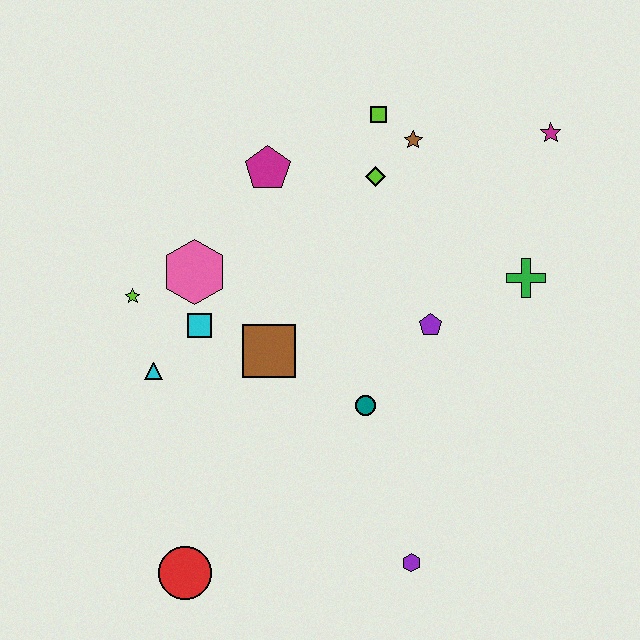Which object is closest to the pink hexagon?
The cyan square is closest to the pink hexagon.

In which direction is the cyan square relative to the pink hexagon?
The cyan square is below the pink hexagon.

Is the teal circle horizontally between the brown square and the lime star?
No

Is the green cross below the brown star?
Yes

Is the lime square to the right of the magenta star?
No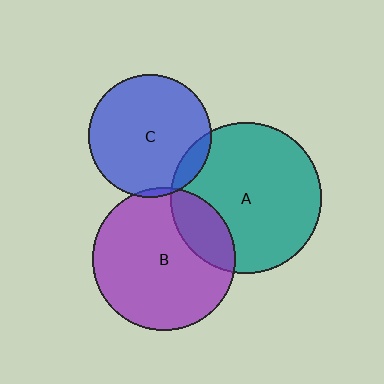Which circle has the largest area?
Circle A (teal).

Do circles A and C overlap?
Yes.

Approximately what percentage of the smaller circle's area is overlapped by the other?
Approximately 10%.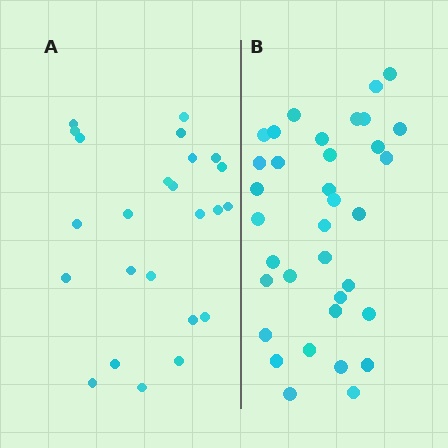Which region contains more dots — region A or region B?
Region B (the right region) has more dots.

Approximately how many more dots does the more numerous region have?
Region B has roughly 12 or so more dots than region A.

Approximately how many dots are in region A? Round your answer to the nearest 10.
About 20 dots. (The exact count is 24, which rounds to 20.)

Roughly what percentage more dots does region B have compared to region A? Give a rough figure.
About 45% more.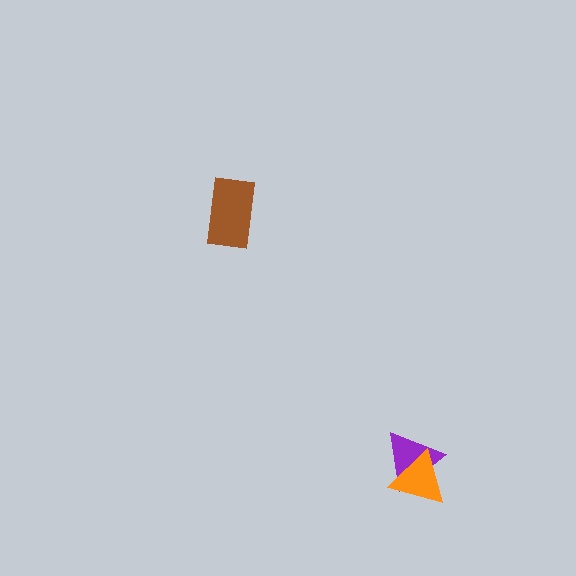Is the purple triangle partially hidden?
Yes, it is partially covered by another shape.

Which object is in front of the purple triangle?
The orange triangle is in front of the purple triangle.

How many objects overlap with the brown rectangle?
0 objects overlap with the brown rectangle.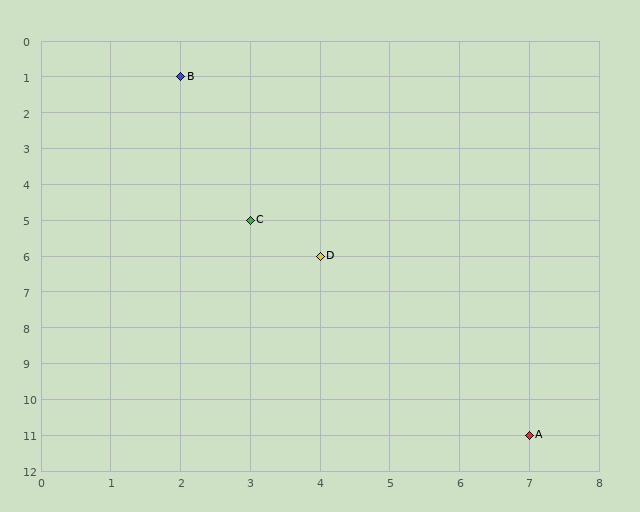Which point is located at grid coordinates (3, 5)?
Point C is at (3, 5).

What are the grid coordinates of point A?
Point A is at grid coordinates (7, 11).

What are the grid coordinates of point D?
Point D is at grid coordinates (4, 6).